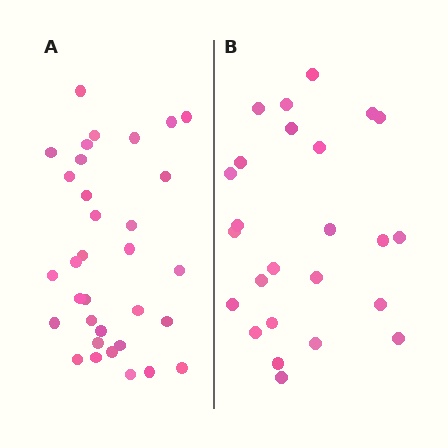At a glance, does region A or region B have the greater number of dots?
Region A (the left region) has more dots.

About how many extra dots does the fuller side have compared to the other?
Region A has roughly 8 or so more dots than region B.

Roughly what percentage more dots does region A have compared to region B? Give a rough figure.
About 30% more.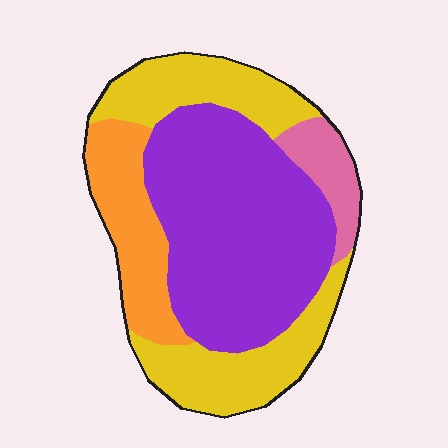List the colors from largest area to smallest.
From largest to smallest: purple, yellow, orange, pink.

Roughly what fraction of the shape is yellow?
Yellow covers 31% of the shape.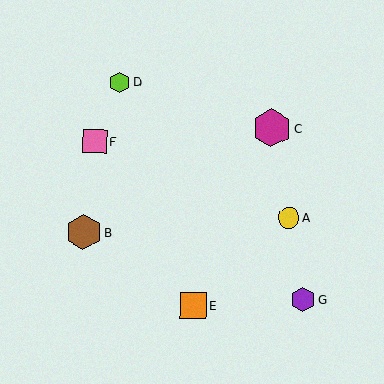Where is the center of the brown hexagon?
The center of the brown hexagon is at (84, 232).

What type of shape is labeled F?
Shape F is a pink square.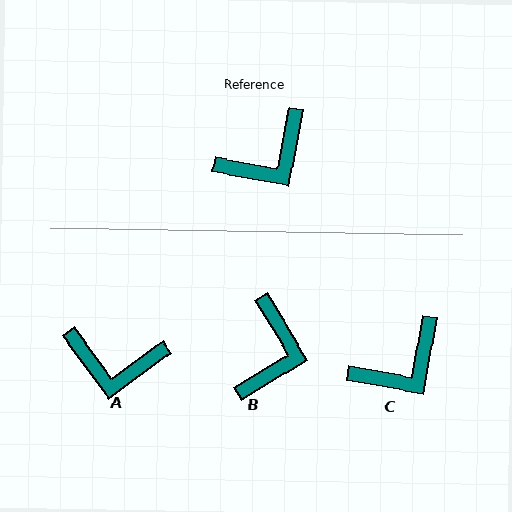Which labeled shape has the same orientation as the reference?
C.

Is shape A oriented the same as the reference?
No, it is off by about 43 degrees.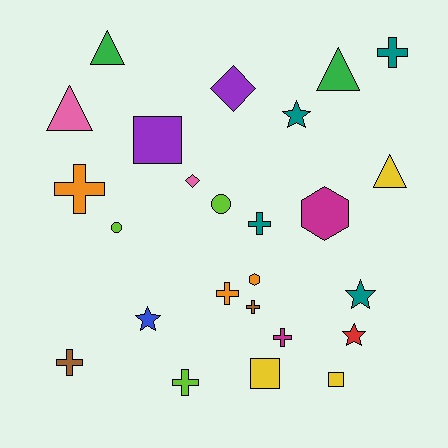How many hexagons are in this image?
There are 2 hexagons.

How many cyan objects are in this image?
There are no cyan objects.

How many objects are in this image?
There are 25 objects.